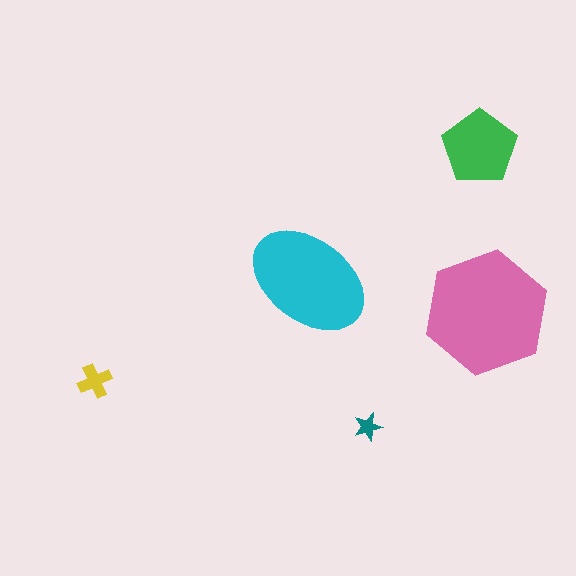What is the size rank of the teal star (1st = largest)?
5th.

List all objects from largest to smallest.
The pink hexagon, the cyan ellipse, the green pentagon, the yellow cross, the teal star.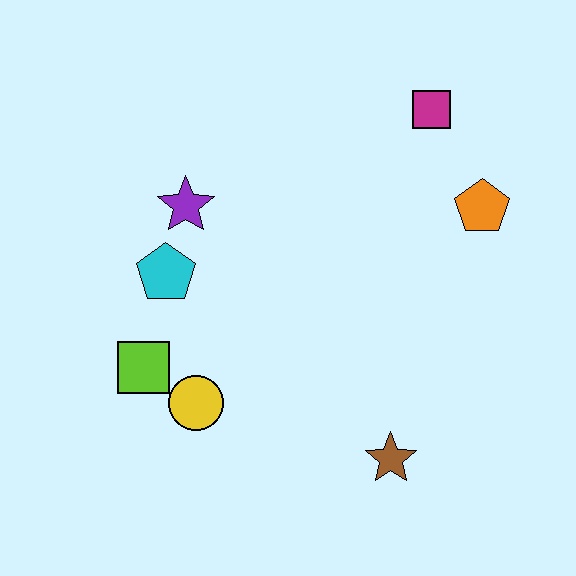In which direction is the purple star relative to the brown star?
The purple star is above the brown star.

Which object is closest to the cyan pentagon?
The purple star is closest to the cyan pentagon.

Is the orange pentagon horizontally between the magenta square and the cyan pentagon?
No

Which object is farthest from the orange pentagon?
The lime square is farthest from the orange pentagon.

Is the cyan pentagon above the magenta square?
No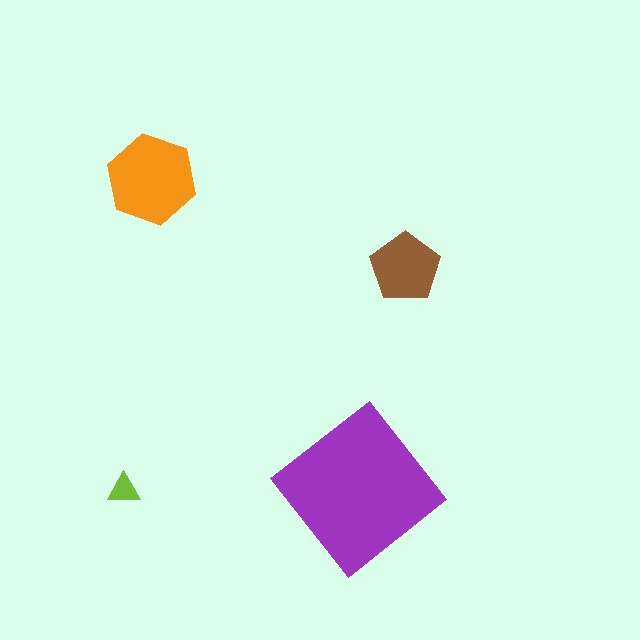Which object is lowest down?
The lime triangle is bottommost.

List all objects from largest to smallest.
The purple diamond, the orange hexagon, the brown pentagon, the lime triangle.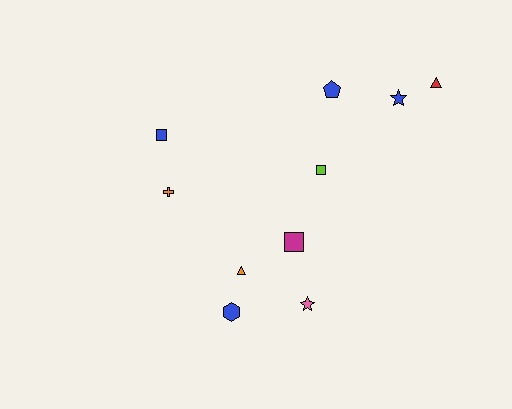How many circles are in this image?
There are no circles.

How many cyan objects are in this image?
There are no cyan objects.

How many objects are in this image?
There are 10 objects.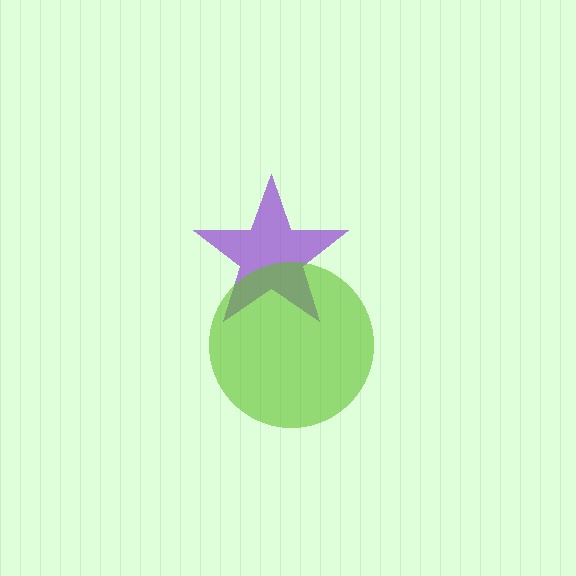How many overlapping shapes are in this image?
There are 2 overlapping shapes in the image.